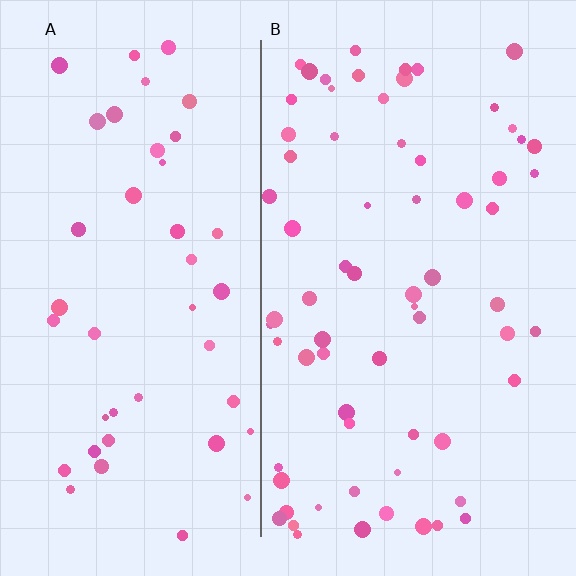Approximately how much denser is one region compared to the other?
Approximately 1.5× — region B over region A.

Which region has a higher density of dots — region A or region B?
B (the right).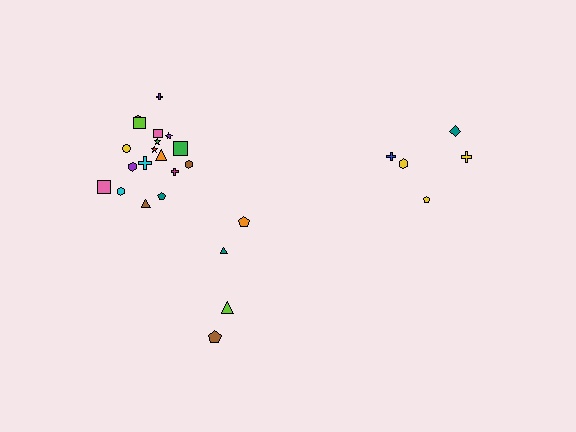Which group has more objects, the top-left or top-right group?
The top-left group.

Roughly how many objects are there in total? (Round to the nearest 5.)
Roughly 25 objects in total.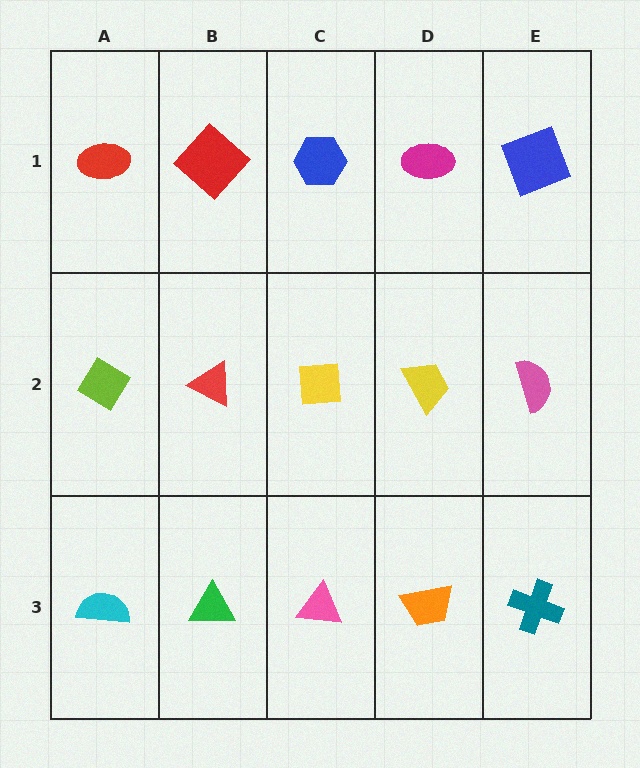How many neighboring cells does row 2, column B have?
4.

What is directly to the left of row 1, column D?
A blue hexagon.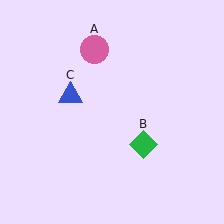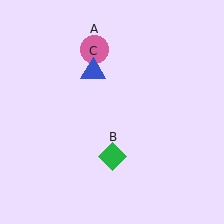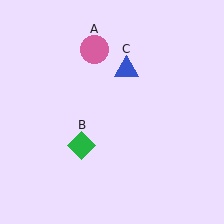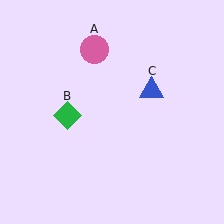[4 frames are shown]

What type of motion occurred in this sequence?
The green diamond (object B), blue triangle (object C) rotated clockwise around the center of the scene.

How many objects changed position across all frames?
2 objects changed position: green diamond (object B), blue triangle (object C).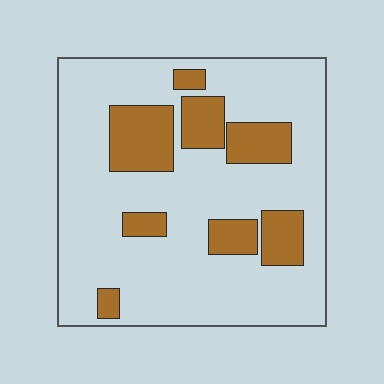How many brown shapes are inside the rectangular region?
8.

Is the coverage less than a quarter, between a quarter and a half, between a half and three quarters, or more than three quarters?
Less than a quarter.